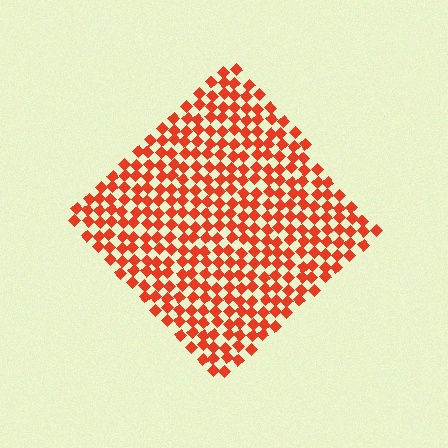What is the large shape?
The large shape is a diamond.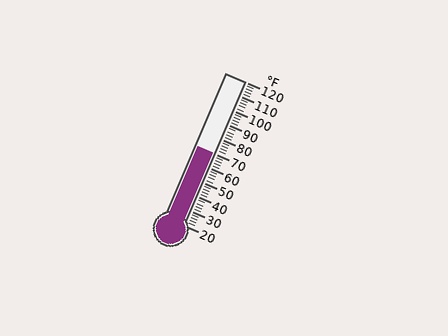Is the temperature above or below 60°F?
The temperature is above 60°F.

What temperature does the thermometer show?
The thermometer shows approximately 70°F.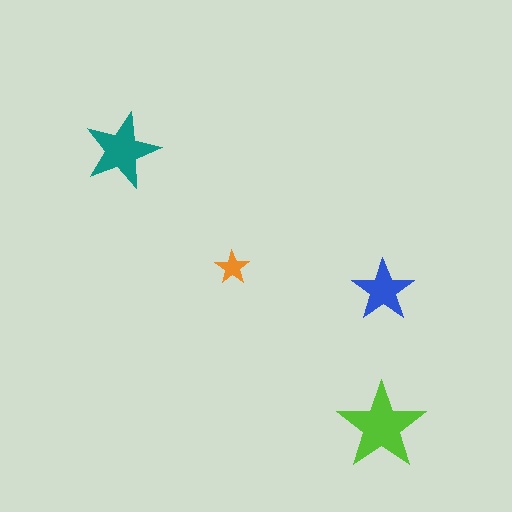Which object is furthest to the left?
The teal star is leftmost.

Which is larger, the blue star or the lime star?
The lime one.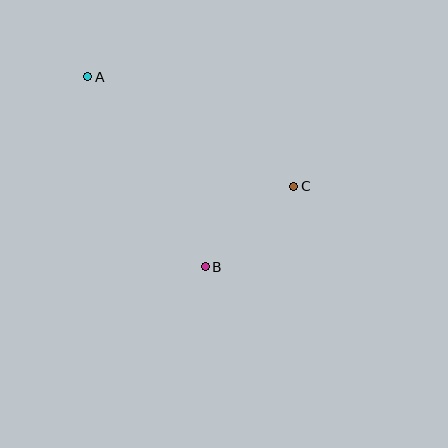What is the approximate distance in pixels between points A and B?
The distance between A and B is approximately 224 pixels.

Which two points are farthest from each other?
Points A and C are farthest from each other.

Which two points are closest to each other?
Points B and C are closest to each other.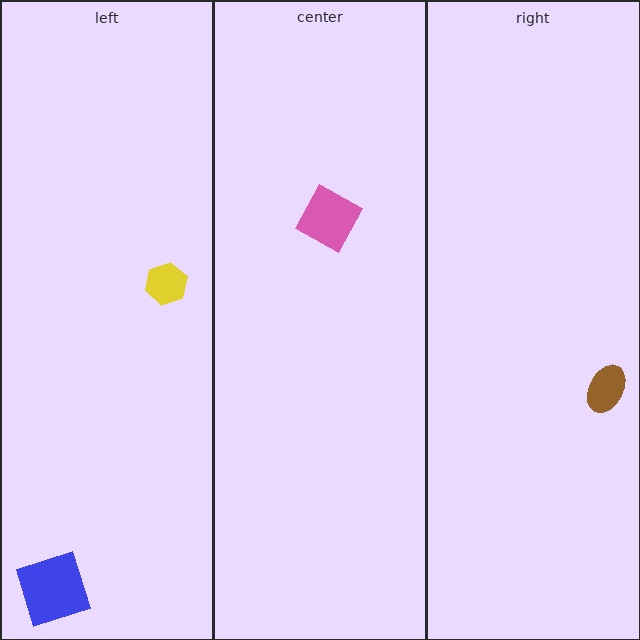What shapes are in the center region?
The pink diamond.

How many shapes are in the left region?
2.